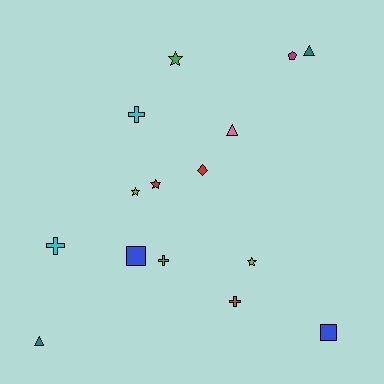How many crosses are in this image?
There are 4 crosses.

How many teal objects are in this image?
There are 2 teal objects.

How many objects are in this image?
There are 15 objects.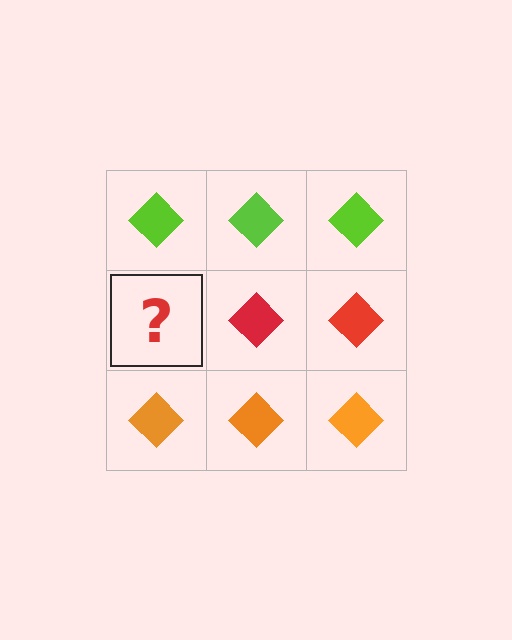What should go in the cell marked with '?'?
The missing cell should contain a red diamond.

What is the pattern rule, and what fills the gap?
The rule is that each row has a consistent color. The gap should be filled with a red diamond.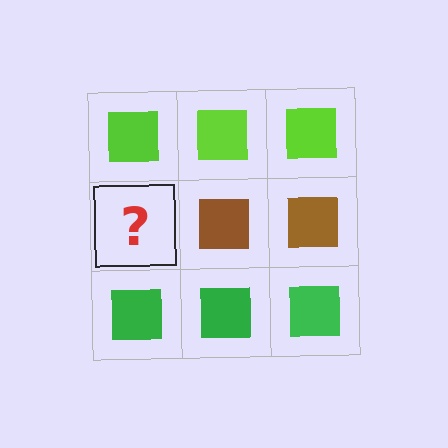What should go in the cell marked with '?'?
The missing cell should contain a brown square.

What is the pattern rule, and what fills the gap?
The rule is that each row has a consistent color. The gap should be filled with a brown square.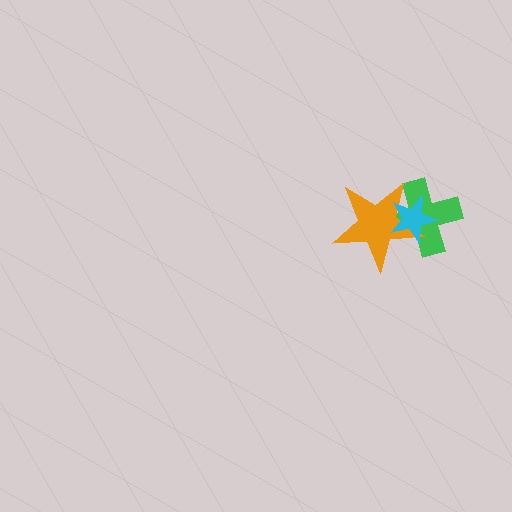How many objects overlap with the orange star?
2 objects overlap with the orange star.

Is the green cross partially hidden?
Yes, it is partially covered by another shape.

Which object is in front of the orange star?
The cyan star is in front of the orange star.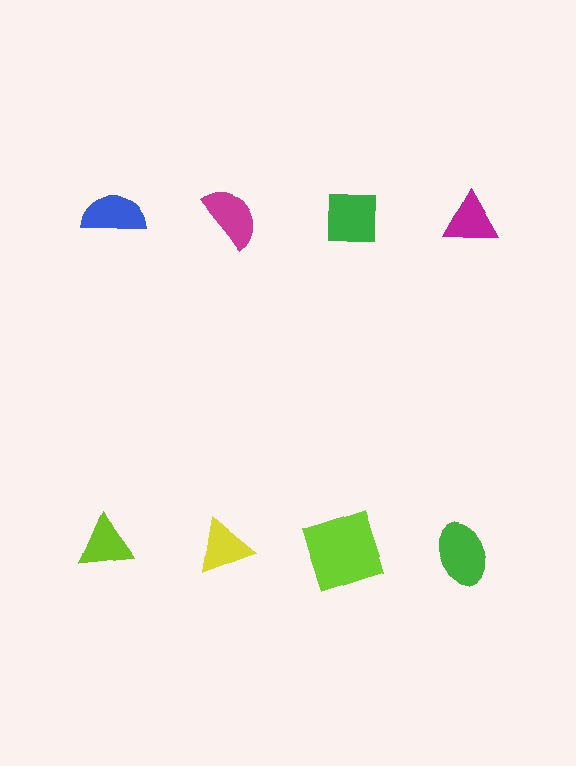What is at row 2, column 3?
A lime square.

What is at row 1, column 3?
A green square.